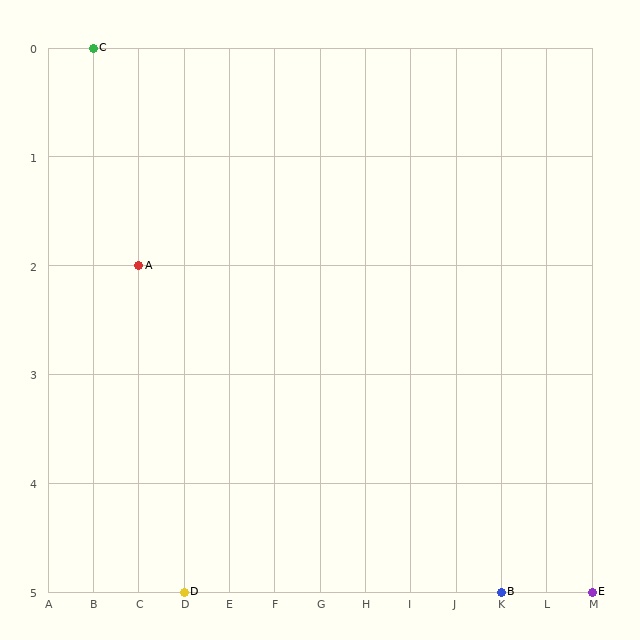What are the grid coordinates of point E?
Point E is at grid coordinates (M, 5).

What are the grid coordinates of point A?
Point A is at grid coordinates (C, 2).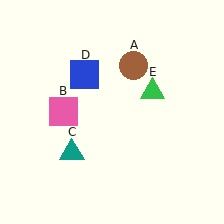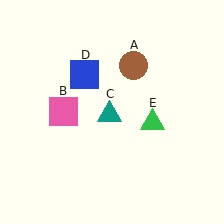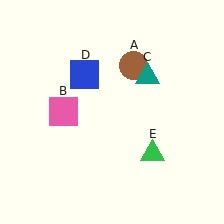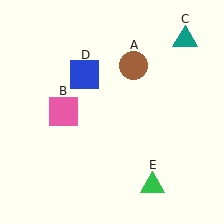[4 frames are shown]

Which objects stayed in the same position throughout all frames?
Brown circle (object A) and pink square (object B) and blue square (object D) remained stationary.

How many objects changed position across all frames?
2 objects changed position: teal triangle (object C), green triangle (object E).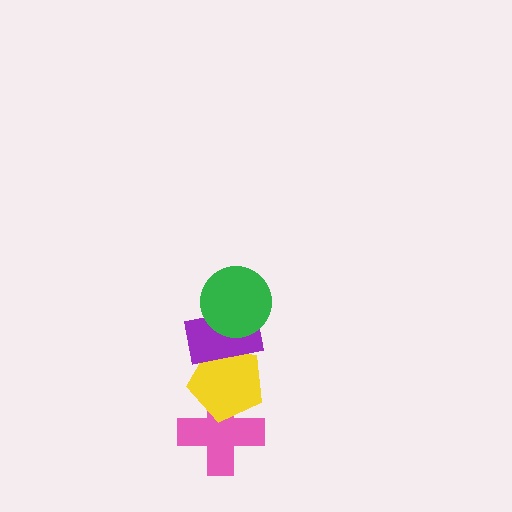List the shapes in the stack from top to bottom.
From top to bottom: the green circle, the purple rectangle, the yellow pentagon, the pink cross.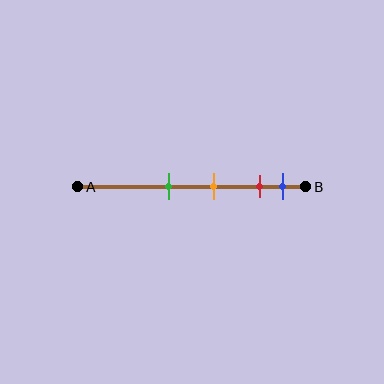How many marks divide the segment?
There are 4 marks dividing the segment.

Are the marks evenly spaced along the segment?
No, the marks are not evenly spaced.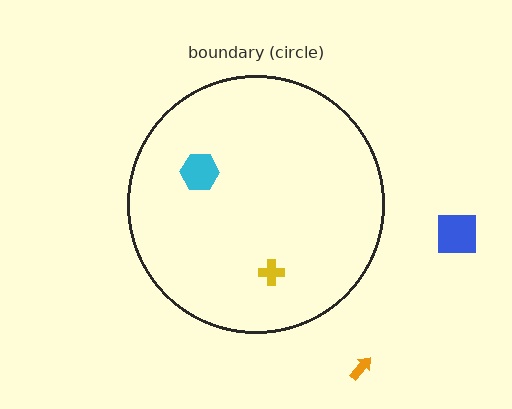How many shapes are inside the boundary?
2 inside, 2 outside.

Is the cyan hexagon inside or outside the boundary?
Inside.